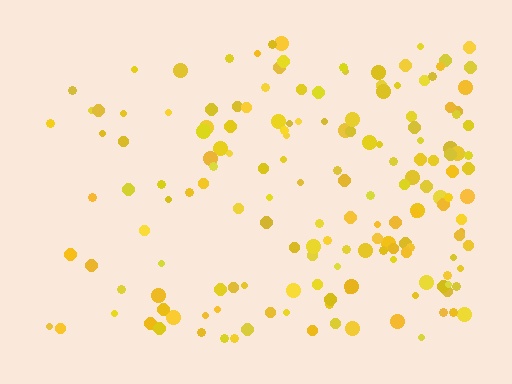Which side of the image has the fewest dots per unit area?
The left.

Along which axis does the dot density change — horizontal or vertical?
Horizontal.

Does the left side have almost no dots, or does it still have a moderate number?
Still a moderate number, just noticeably fewer than the right.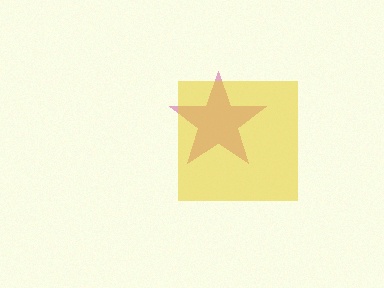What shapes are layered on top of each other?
The layered shapes are: a magenta star, a yellow square.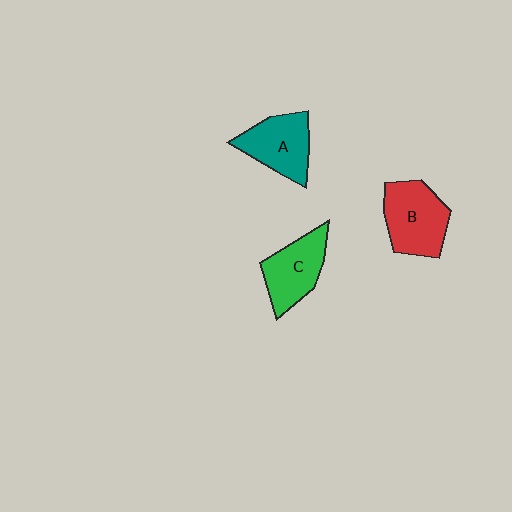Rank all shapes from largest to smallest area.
From largest to smallest: B (red), A (teal), C (green).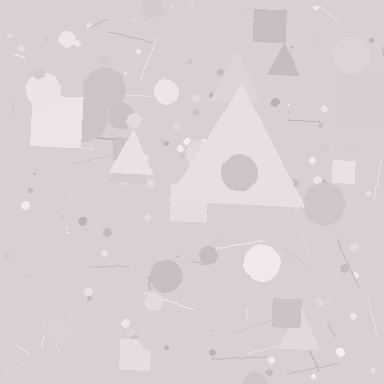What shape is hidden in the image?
A triangle is hidden in the image.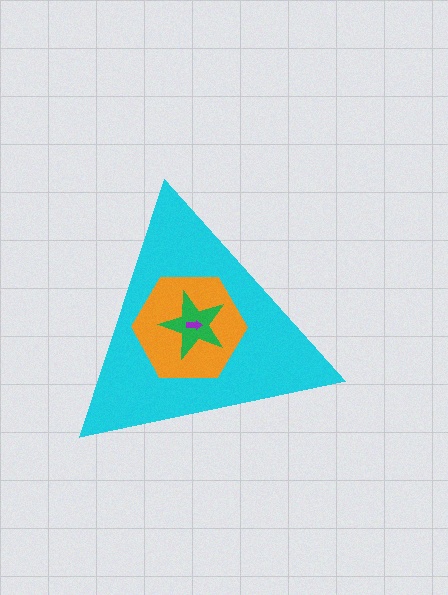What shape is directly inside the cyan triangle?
The orange hexagon.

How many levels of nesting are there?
4.